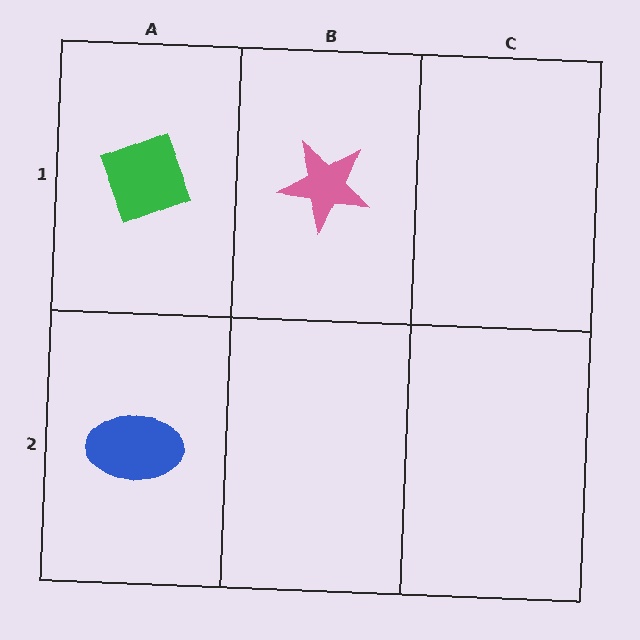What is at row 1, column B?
A pink star.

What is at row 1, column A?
A green diamond.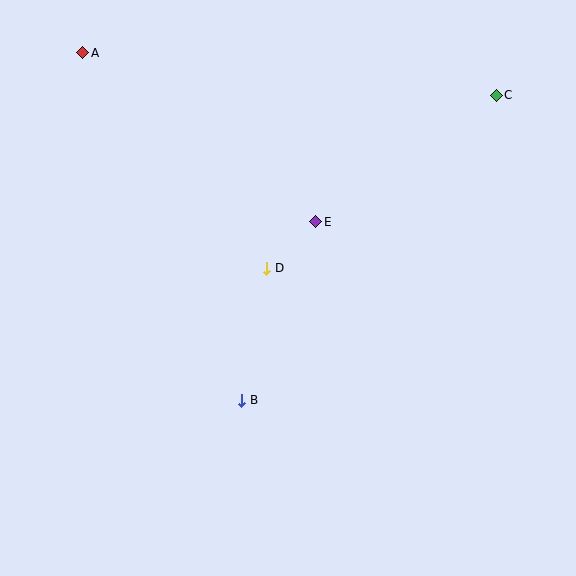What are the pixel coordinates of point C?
Point C is at (496, 95).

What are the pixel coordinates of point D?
Point D is at (267, 268).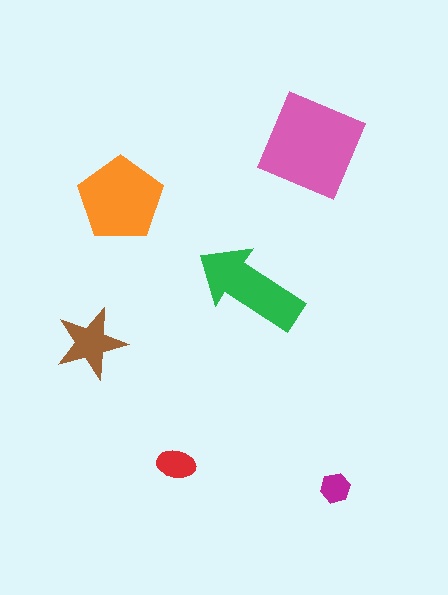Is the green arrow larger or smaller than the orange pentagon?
Smaller.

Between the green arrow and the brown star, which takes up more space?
The green arrow.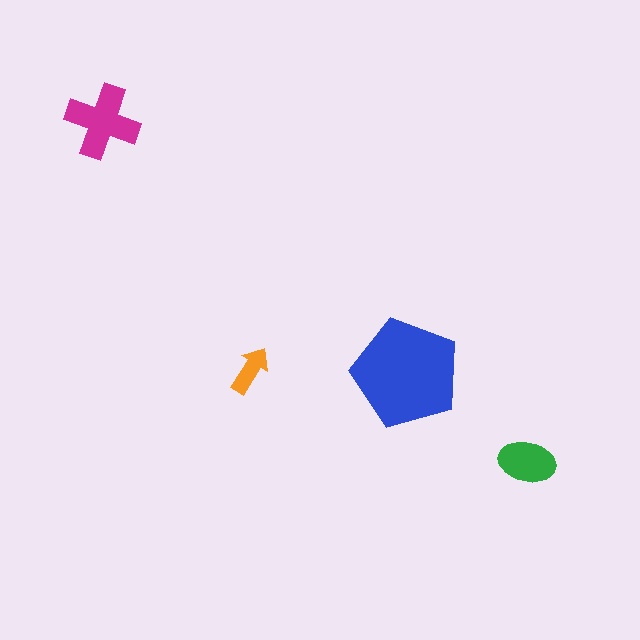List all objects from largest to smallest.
The blue pentagon, the magenta cross, the green ellipse, the orange arrow.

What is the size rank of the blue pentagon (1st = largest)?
1st.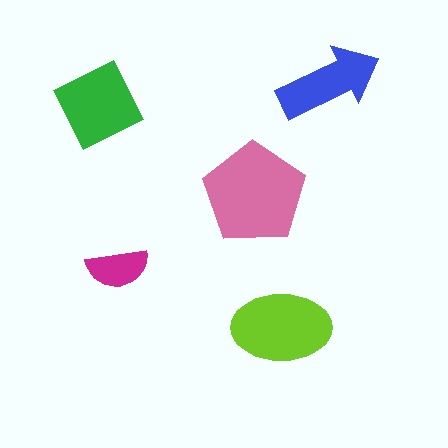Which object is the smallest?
The magenta semicircle.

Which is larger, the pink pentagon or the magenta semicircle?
The pink pentagon.